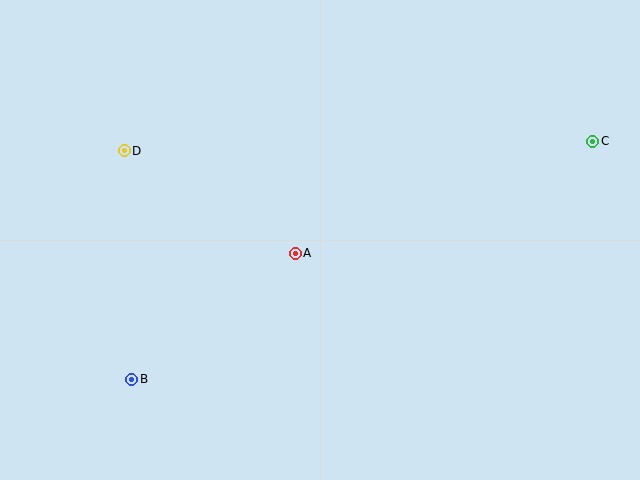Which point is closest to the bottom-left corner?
Point B is closest to the bottom-left corner.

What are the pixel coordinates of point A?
Point A is at (295, 253).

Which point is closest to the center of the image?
Point A at (295, 253) is closest to the center.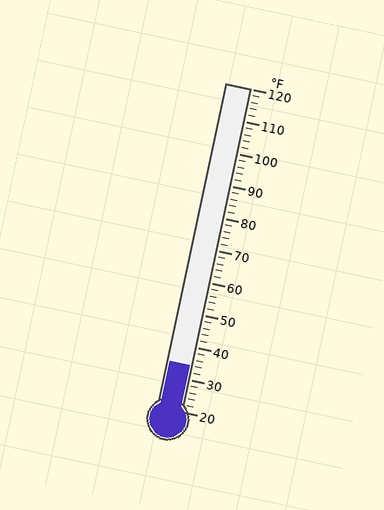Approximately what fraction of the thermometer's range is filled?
The thermometer is filled to approximately 15% of its range.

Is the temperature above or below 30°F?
The temperature is above 30°F.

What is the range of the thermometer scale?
The thermometer scale ranges from 20°F to 120°F.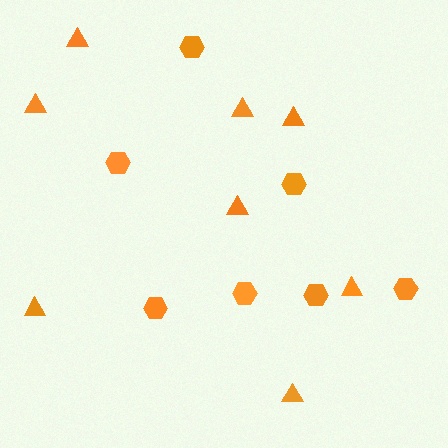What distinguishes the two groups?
There are 2 groups: one group of hexagons (7) and one group of triangles (8).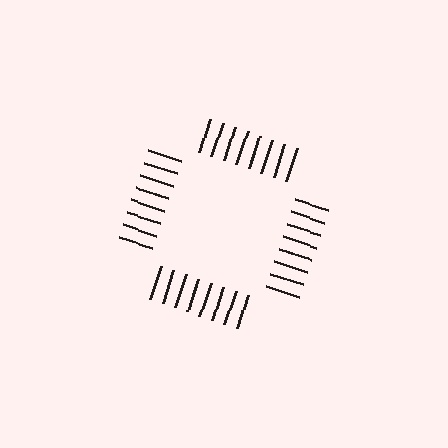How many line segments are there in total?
32 — 8 along each of the 4 edges.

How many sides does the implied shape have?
4 sides — the line-ends trace a square.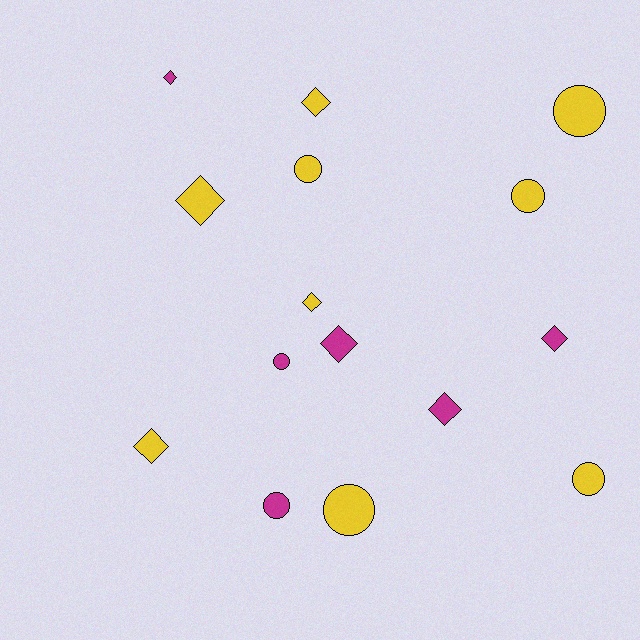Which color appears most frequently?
Yellow, with 9 objects.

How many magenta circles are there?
There are 2 magenta circles.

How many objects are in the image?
There are 15 objects.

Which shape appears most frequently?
Diamond, with 8 objects.